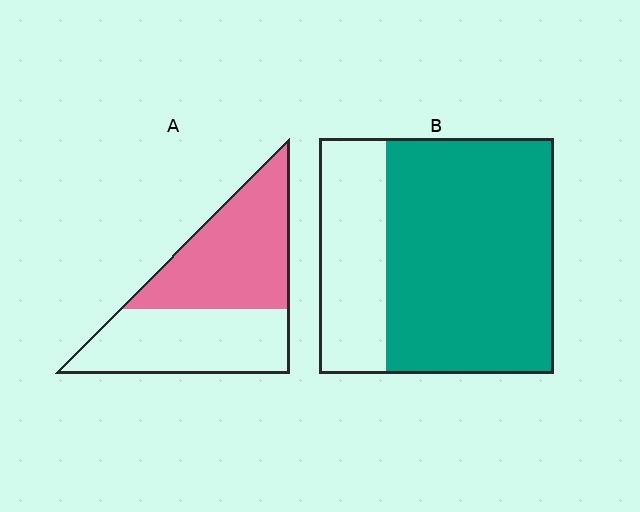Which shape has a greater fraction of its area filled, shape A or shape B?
Shape B.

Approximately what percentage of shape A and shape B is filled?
A is approximately 55% and B is approximately 70%.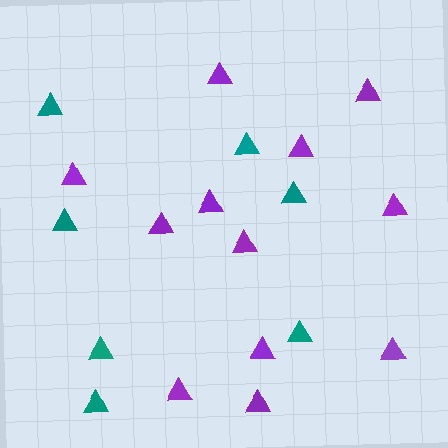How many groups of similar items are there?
There are 2 groups: one group of teal triangles (7) and one group of purple triangles (12).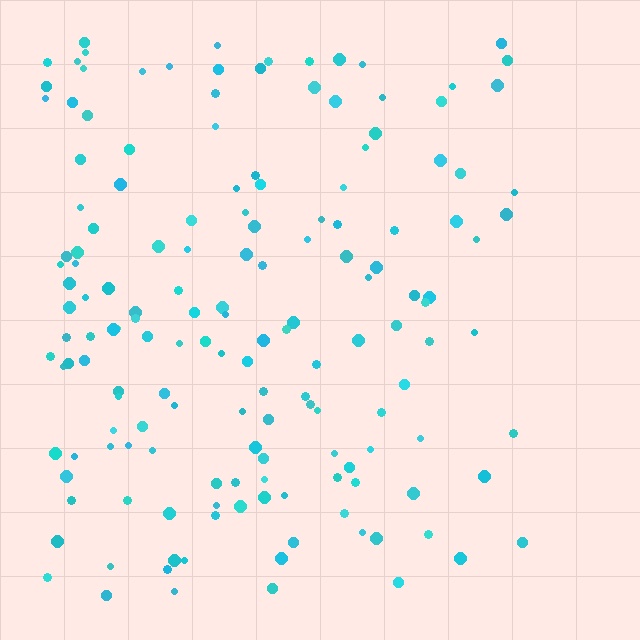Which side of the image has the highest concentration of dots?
The left.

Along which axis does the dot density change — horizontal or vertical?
Horizontal.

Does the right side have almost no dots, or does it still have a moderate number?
Still a moderate number, just noticeably fewer than the left.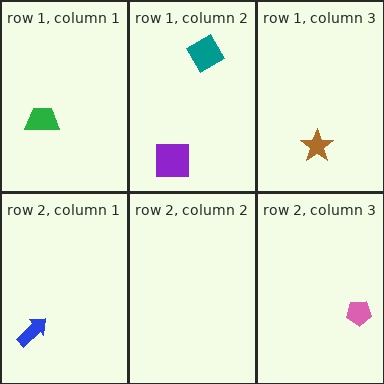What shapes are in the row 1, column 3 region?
The brown star.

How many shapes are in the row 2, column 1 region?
1.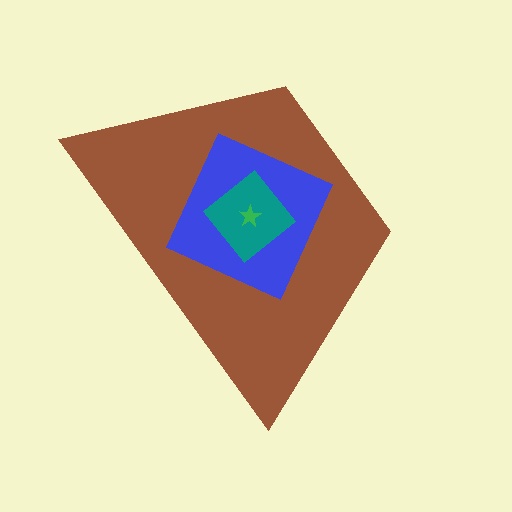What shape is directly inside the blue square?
The teal diamond.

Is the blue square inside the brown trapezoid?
Yes.